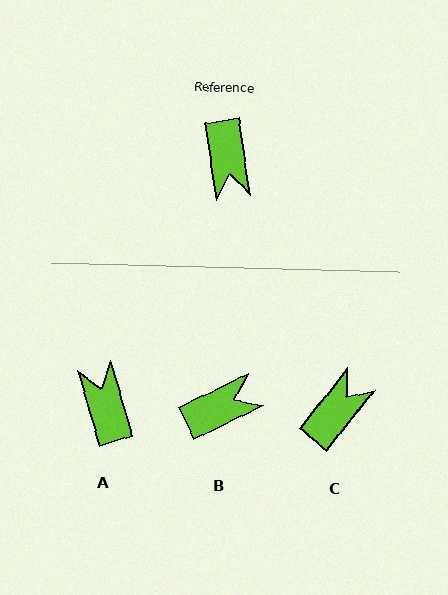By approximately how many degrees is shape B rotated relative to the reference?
Approximately 108 degrees counter-clockwise.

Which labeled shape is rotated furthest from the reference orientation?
A, about 172 degrees away.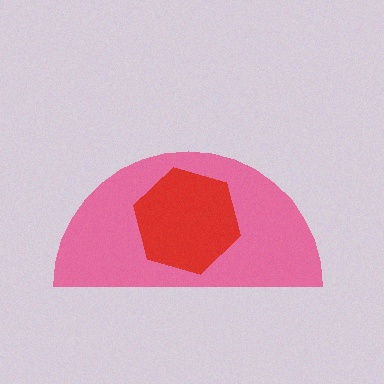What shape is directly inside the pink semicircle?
The red hexagon.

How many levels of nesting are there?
2.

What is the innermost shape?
The red hexagon.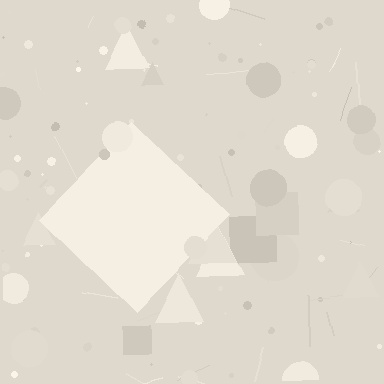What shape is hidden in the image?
A diamond is hidden in the image.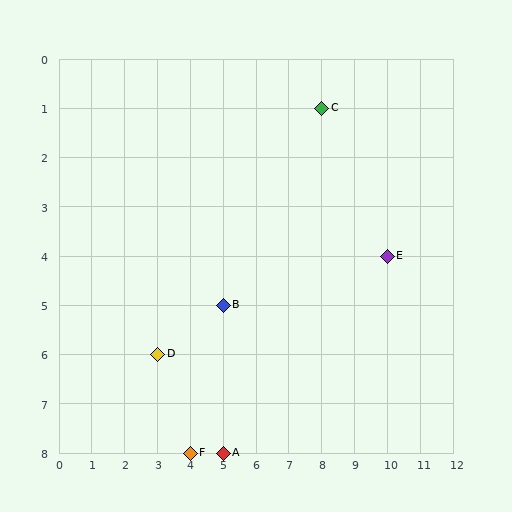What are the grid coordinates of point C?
Point C is at grid coordinates (8, 1).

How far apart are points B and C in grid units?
Points B and C are 3 columns and 4 rows apart (about 5.0 grid units diagonally).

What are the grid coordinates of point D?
Point D is at grid coordinates (3, 6).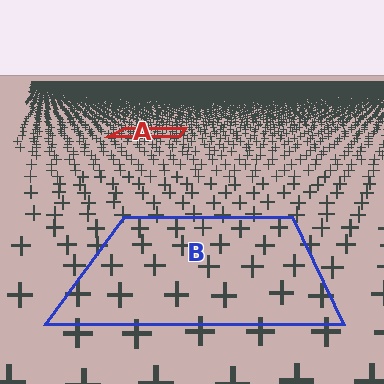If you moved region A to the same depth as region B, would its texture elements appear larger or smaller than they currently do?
They would appear larger. At a closer depth, the same texture elements are projected at a bigger on-screen size.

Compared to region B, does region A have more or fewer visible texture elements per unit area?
Region A has more texture elements per unit area — they are packed more densely because it is farther away.